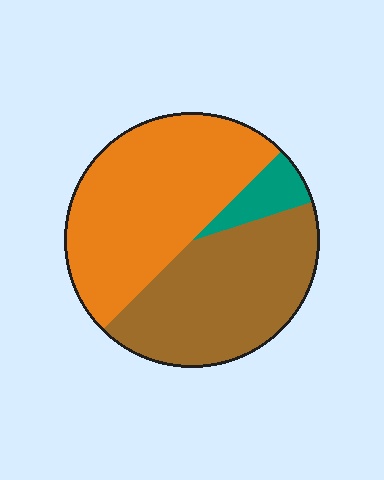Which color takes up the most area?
Orange, at roughly 50%.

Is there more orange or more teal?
Orange.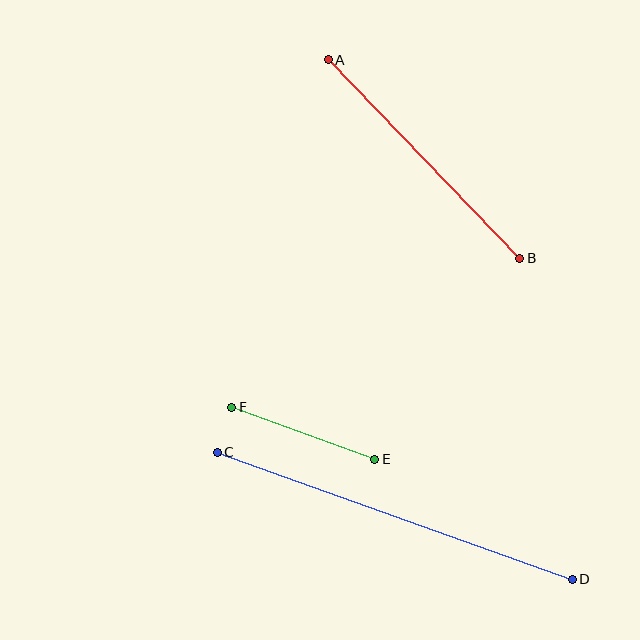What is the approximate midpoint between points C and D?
The midpoint is at approximately (395, 516) pixels.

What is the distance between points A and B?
The distance is approximately 276 pixels.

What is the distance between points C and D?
The distance is approximately 377 pixels.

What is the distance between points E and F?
The distance is approximately 152 pixels.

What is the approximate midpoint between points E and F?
The midpoint is at approximately (303, 433) pixels.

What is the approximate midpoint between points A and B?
The midpoint is at approximately (424, 159) pixels.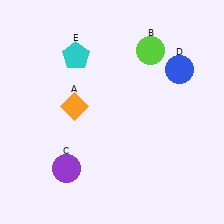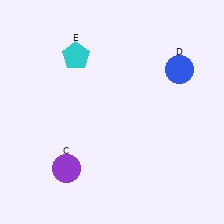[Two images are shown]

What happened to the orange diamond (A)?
The orange diamond (A) was removed in Image 2. It was in the top-left area of Image 1.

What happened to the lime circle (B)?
The lime circle (B) was removed in Image 2. It was in the top-right area of Image 1.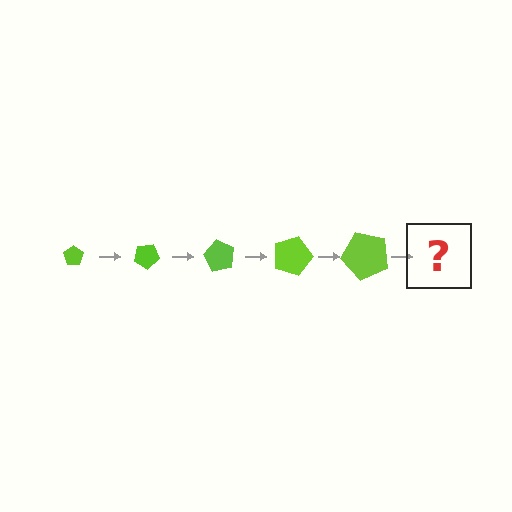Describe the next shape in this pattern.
It should be a pentagon, larger than the previous one and rotated 150 degrees from the start.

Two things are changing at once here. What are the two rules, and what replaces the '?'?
The two rules are that the pentagon grows larger each step and it rotates 30 degrees each step. The '?' should be a pentagon, larger than the previous one and rotated 150 degrees from the start.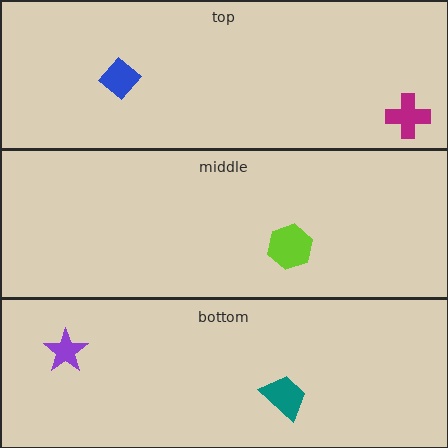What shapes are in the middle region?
The lime hexagon.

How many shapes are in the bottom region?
2.